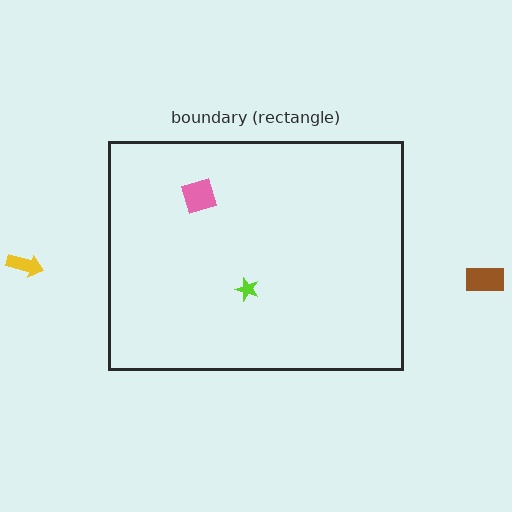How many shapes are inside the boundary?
2 inside, 2 outside.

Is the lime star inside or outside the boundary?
Inside.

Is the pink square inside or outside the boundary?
Inside.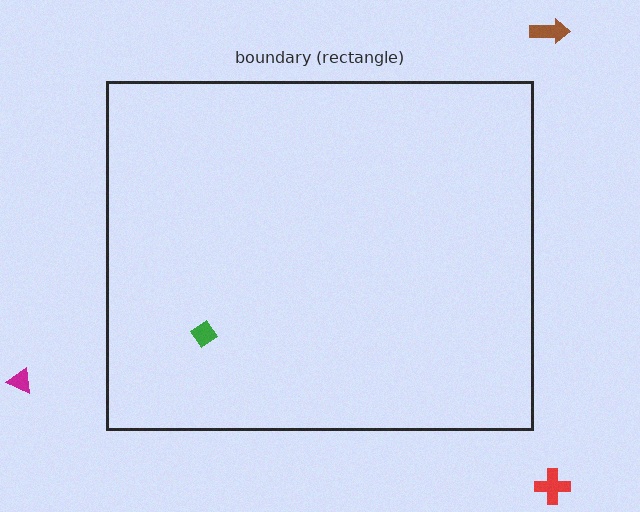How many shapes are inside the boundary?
1 inside, 3 outside.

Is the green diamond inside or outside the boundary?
Inside.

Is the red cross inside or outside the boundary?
Outside.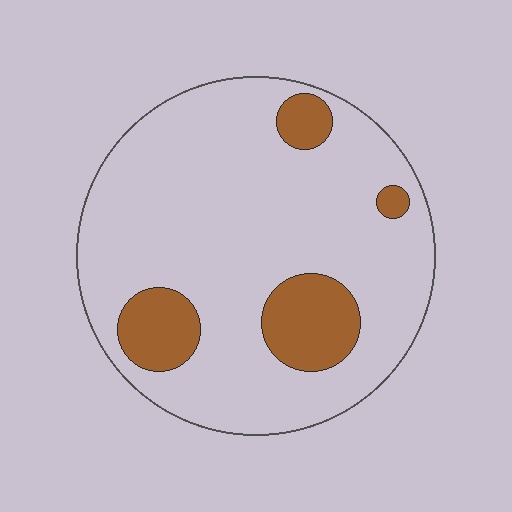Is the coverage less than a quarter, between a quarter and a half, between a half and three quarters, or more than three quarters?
Less than a quarter.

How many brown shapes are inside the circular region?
4.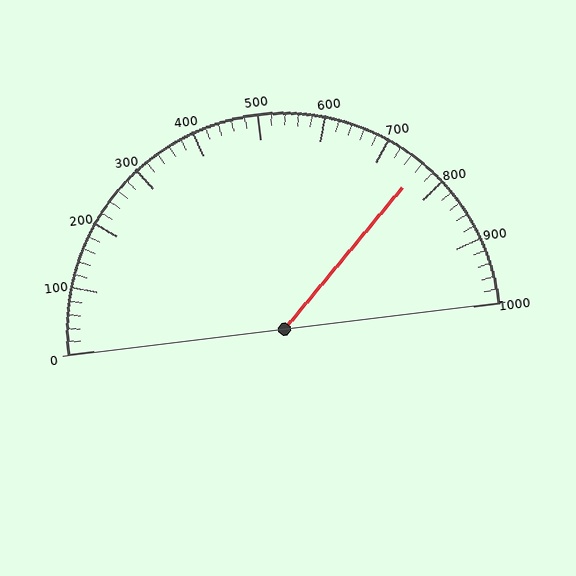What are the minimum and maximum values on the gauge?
The gauge ranges from 0 to 1000.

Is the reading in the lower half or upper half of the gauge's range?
The reading is in the upper half of the range (0 to 1000).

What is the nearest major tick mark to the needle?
The nearest major tick mark is 800.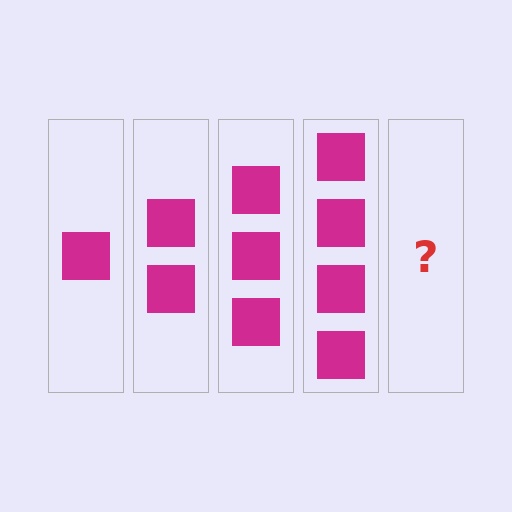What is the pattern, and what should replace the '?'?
The pattern is that each step adds one more square. The '?' should be 5 squares.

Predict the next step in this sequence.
The next step is 5 squares.